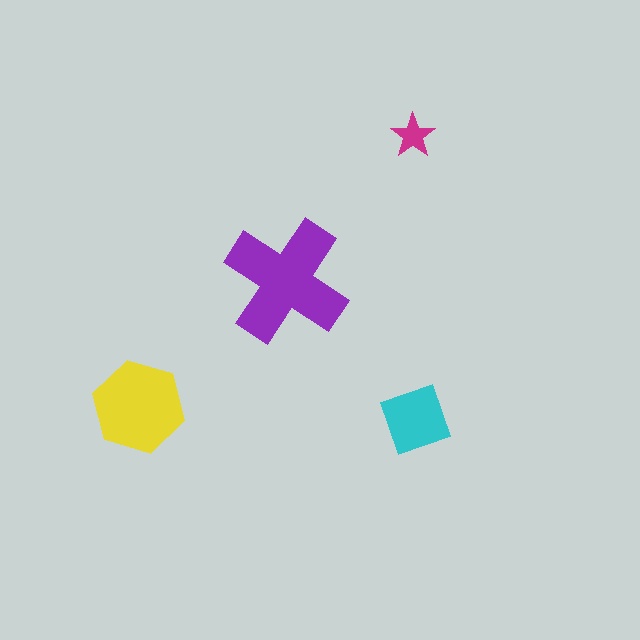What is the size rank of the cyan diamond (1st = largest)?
3rd.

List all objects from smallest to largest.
The magenta star, the cyan diamond, the yellow hexagon, the purple cross.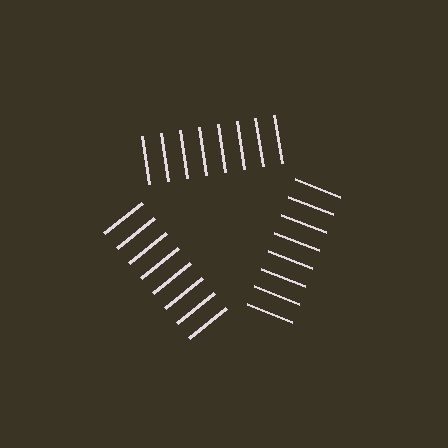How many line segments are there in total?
24 — 8 along each of the 3 edges.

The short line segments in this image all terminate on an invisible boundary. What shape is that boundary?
An illusory triangle — the line segments terminate on its edges but no continuous stroke is drawn.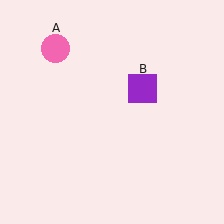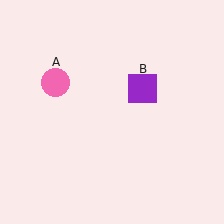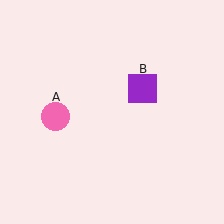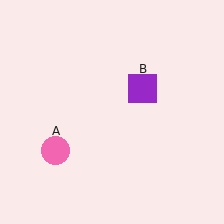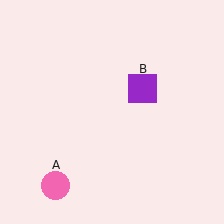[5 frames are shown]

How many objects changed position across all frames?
1 object changed position: pink circle (object A).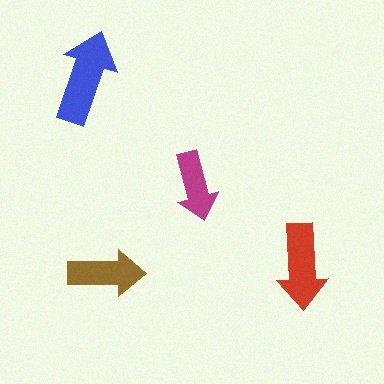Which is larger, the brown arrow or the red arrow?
The red one.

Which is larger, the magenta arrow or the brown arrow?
The brown one.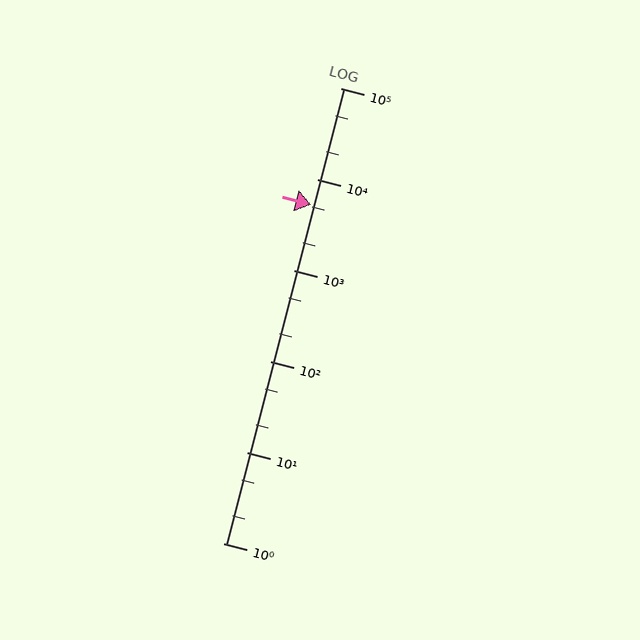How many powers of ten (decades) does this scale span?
The scale spans 5 decades, from 1 to 100000.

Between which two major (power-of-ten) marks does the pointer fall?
The pointer is between 1000 and 10000.